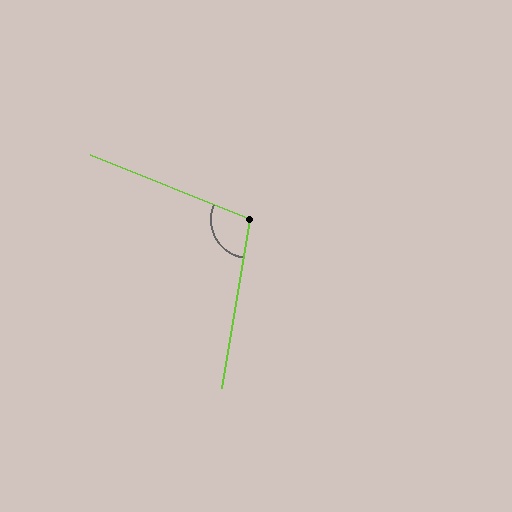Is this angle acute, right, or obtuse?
It is obtuse.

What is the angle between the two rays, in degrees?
Approximately 103 degrees.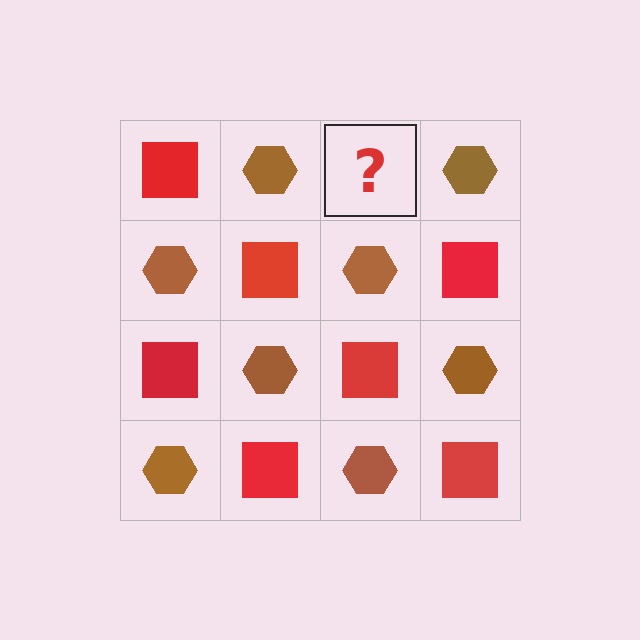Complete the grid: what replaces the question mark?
The question mark should be replaced with a red square.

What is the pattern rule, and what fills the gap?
The rule is that it alternates red square and brown hexagon in a checkerboard pattern. The gap should be filled with a red square.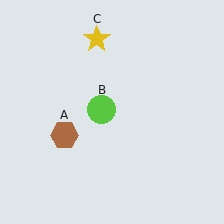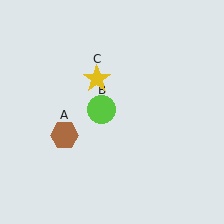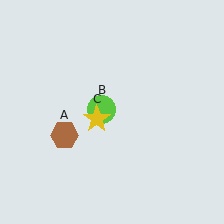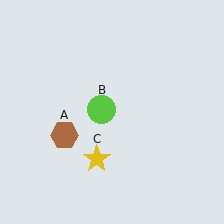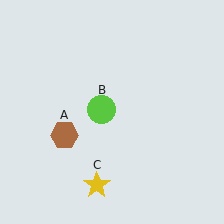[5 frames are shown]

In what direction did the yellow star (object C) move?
The yellow star (object C) moved down.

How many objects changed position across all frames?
1 object changed position: yellow star (object C).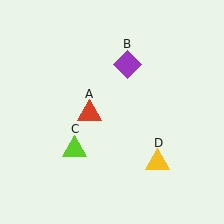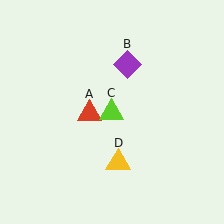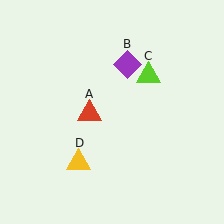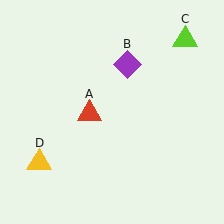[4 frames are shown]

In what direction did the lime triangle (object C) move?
The lime triangle (object C) moved up and to the right.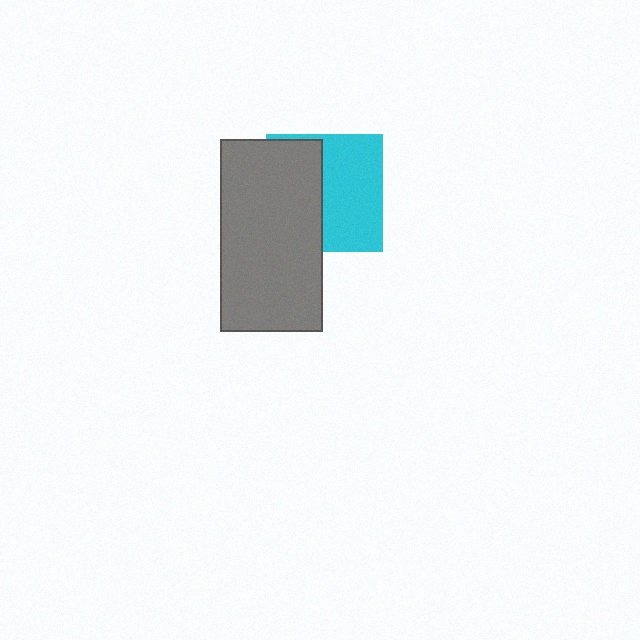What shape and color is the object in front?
The object in front is a gray rectangle.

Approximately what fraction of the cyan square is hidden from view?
Roughly 47% of the cyan square is hidden behind the gray rectangle.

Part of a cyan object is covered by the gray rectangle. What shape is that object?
It is a square.